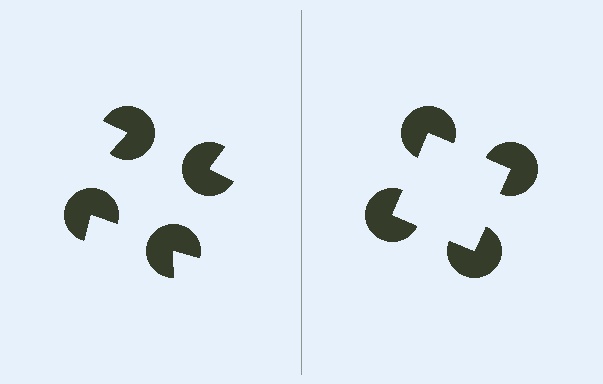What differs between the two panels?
The pac-man discs are positioned identically on both sides; only the wedge orientations differ. On the right they align to a square; on the left they are misaligned.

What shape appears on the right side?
An illusory square.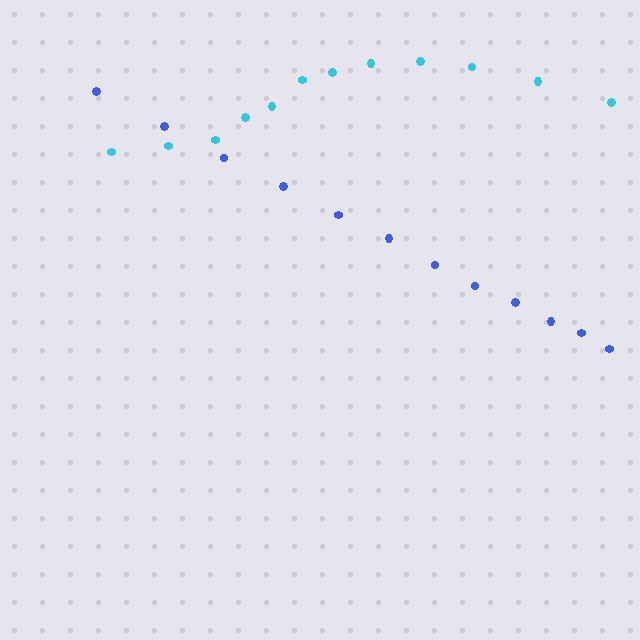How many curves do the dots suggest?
There are 2 distinct paths.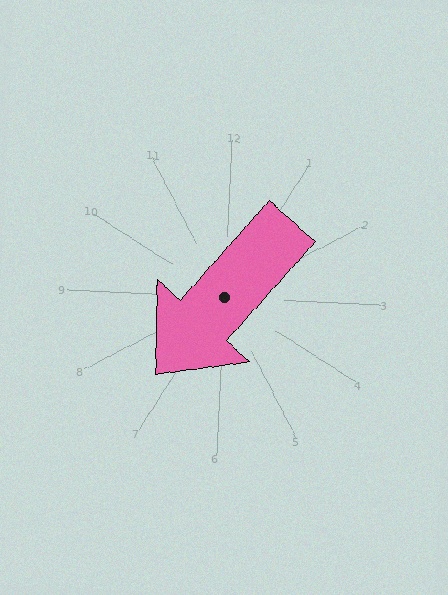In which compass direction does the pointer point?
Southwest.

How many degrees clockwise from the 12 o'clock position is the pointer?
Approximately 219 degrees.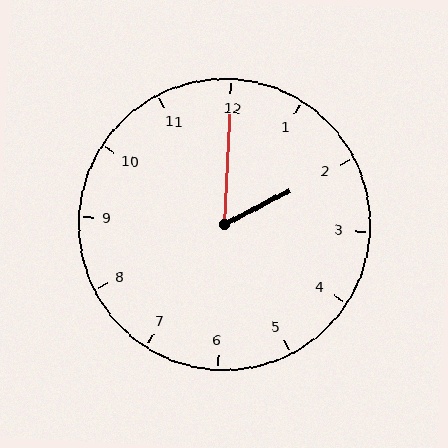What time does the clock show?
2:00.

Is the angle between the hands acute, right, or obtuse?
It is acute.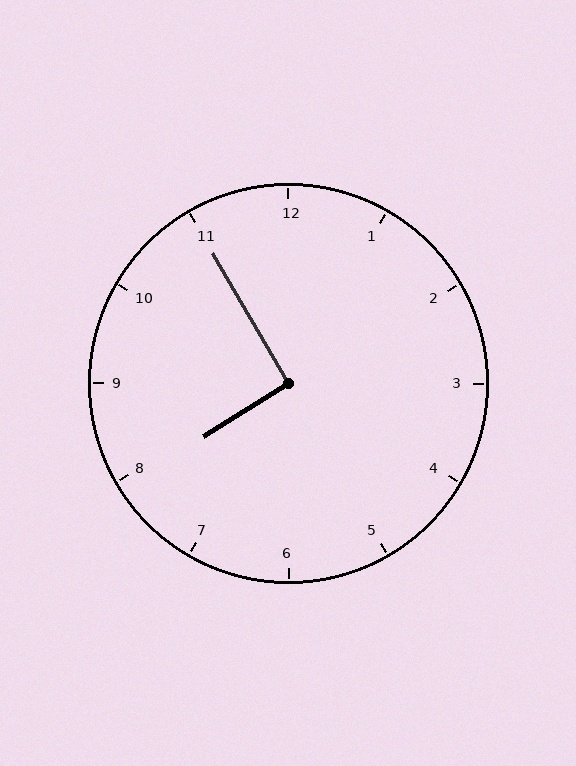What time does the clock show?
7:55.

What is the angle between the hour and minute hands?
Approximately 92 degrees.